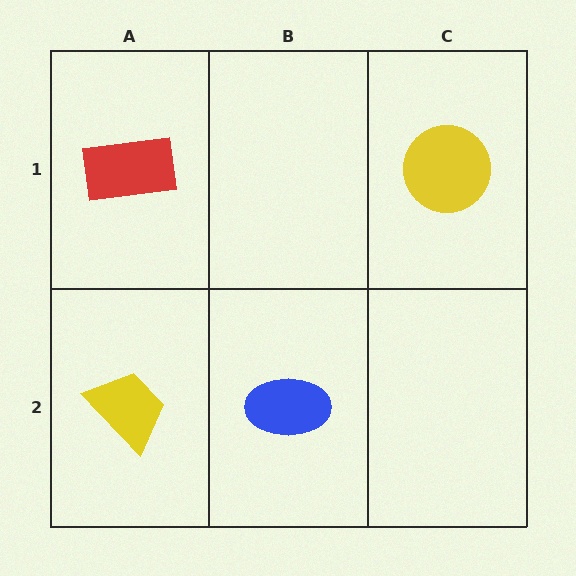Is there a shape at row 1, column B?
No, that cell is empty.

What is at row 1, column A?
A red rectangle.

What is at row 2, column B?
A blue ellipse.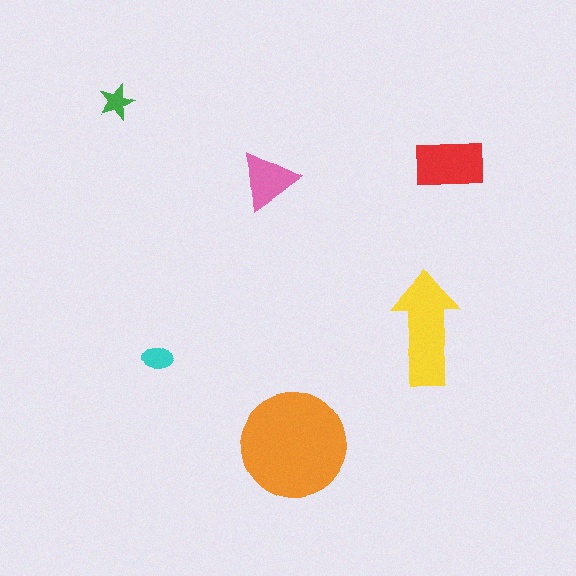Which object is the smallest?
The green star.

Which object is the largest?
The orange circle.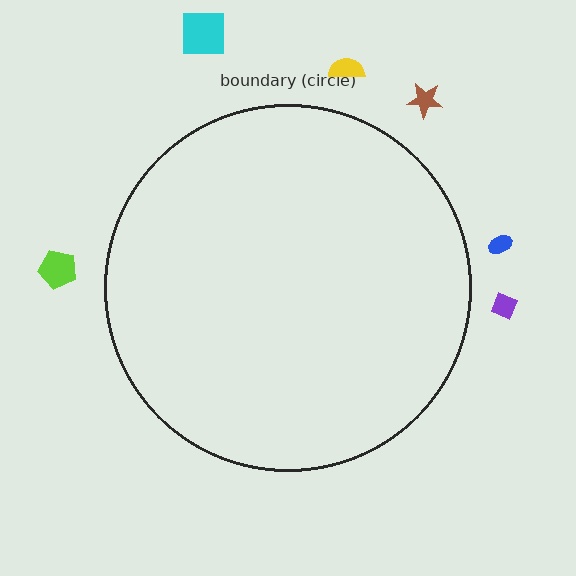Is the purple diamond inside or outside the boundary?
Outside.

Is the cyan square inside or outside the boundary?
Outside.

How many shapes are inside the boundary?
0 inside, 6 outside.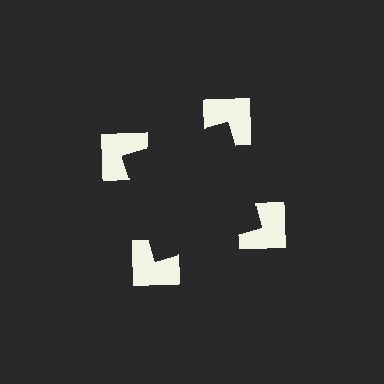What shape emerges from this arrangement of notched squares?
An illusory square — its edges are inferred from the aligned wedge cuts in the notched squares, not physically drawn.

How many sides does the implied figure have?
4 sides.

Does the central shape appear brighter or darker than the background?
It typically appears slightly darker than the background, even though no actual brightness change is drawn.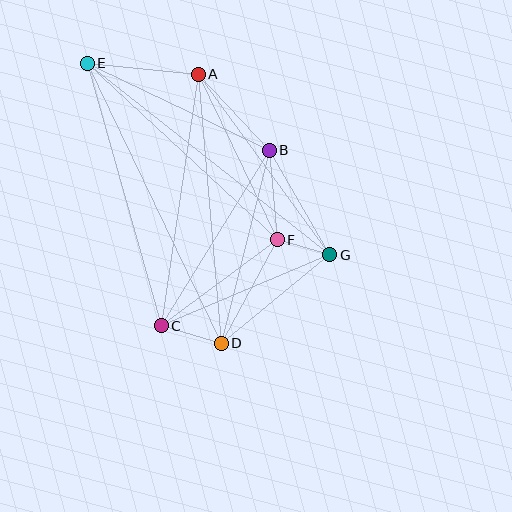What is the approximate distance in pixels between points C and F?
The distance between C and F is approximately 144 pixels.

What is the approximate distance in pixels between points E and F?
The distance between E and F is approximately 260 pixels.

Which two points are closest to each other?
Points F and G are closest to each other.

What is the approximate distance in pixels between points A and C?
The distance between A and C is approximately 254 pixels.